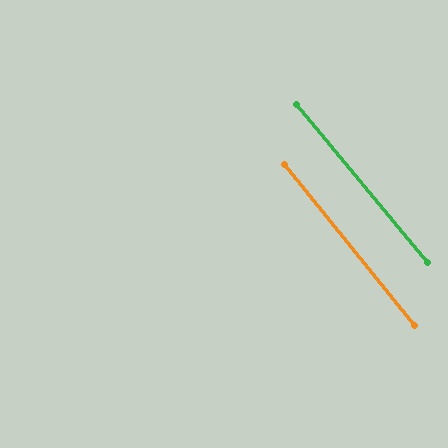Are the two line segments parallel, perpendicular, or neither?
Parallel — their directions differ by only 0.7°.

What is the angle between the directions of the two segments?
Approximately 1 degree.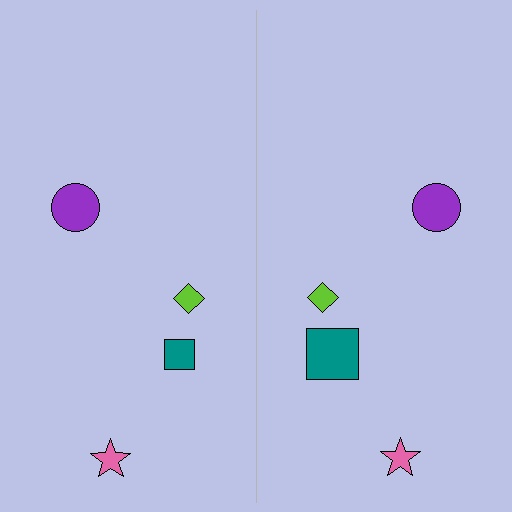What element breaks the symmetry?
The teal square on the right side has a different size than its mirror counterpart.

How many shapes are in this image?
There are 8 shapes in this image.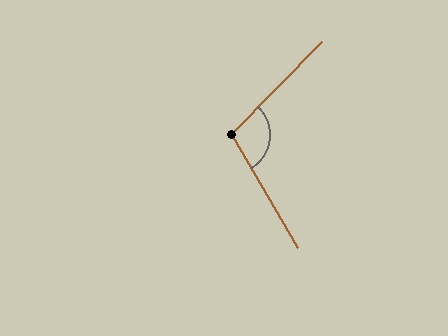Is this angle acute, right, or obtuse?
It is obtuse.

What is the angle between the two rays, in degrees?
Approximately 105 degrees.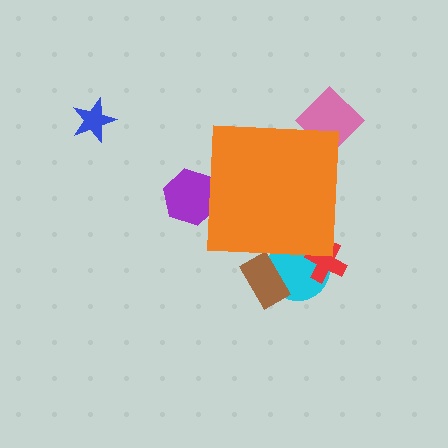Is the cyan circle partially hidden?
Yes, the cyan circle is partially hidden behind the orange square.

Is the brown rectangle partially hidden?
Yes, the brown rectangle is partially hidden behind the orange square.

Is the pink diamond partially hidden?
Yes, the pink diamond is partially hidden behind the orange square.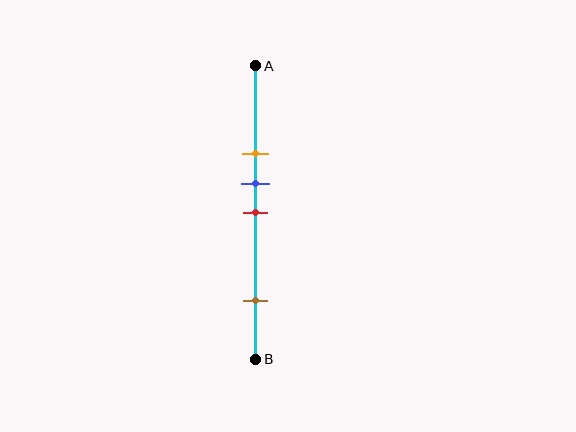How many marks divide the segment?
There are 4 marks dividing the segment.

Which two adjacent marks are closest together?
The blue and red marks are the closest adjacent pair.